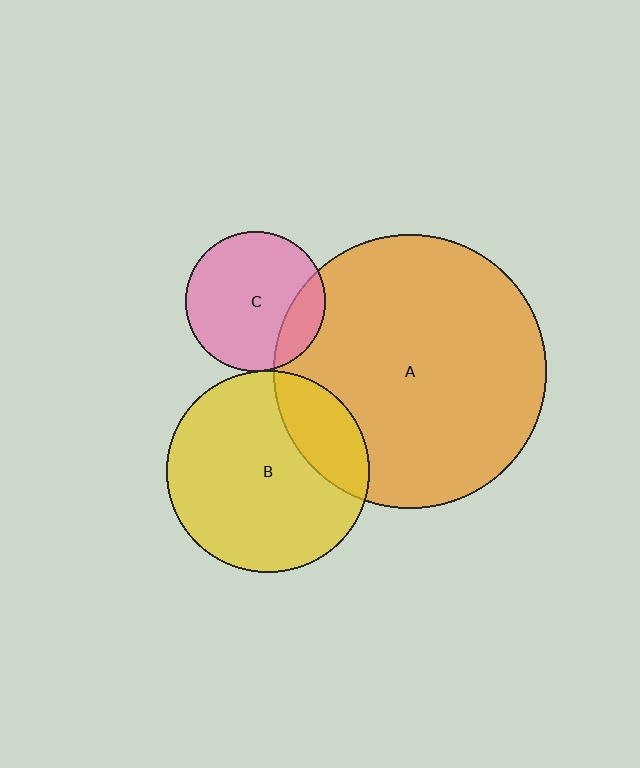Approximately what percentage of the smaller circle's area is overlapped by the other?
Approximately 5%.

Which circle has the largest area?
Circle A (orange).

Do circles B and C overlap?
Yes.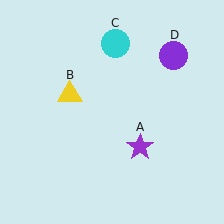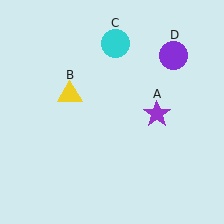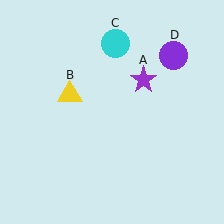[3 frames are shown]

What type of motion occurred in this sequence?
The purple star (object A) rotated counterclockwise around the center of the scene.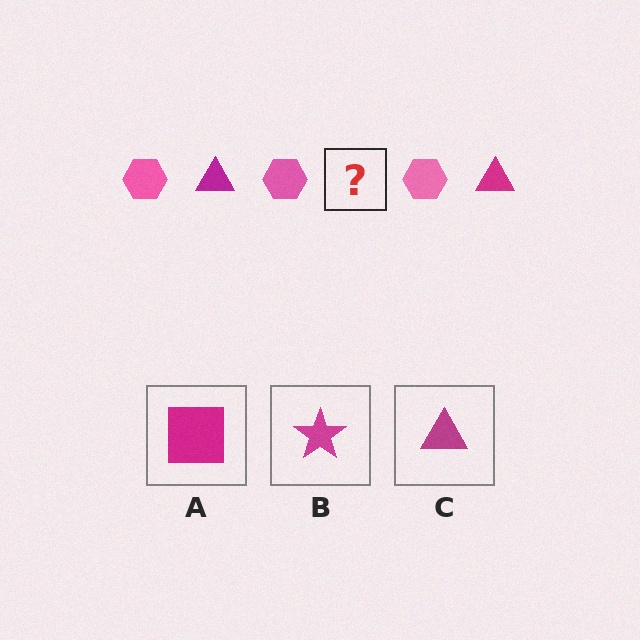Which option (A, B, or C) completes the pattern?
C.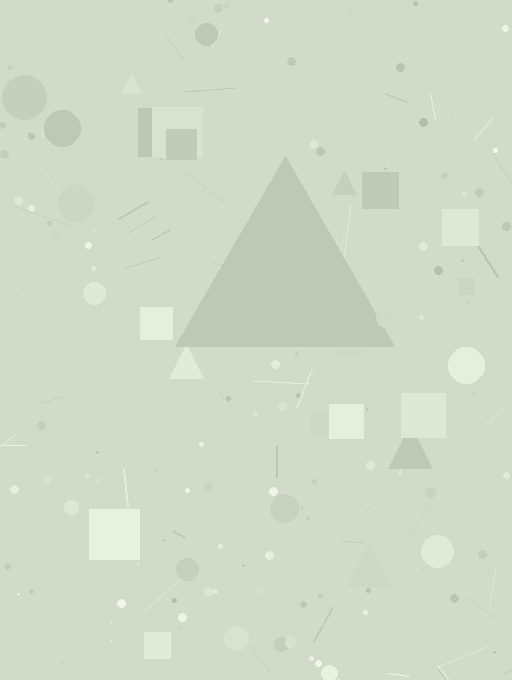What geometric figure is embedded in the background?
A triangle is embedded in the background.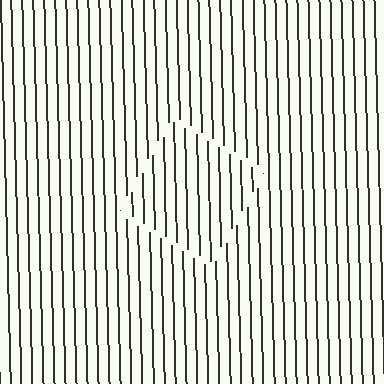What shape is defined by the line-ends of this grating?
An illusory square. The interior of the shape contains the same grating, shifted by half a period — the contour is defined by the phase discontinuity where line-ends from the inner and outer gratings abut.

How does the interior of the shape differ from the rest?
The interior of the shape contains the same grating, shifted by half a period — the contour is defined by the phase discontinuity where line-ends from the inner and outer gratings abut.